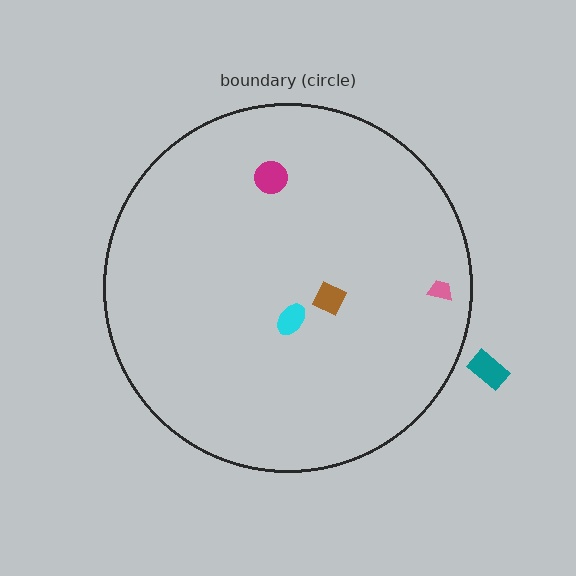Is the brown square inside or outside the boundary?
Inside.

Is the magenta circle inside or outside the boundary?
Inside.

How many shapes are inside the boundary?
4 inside, 1 outside.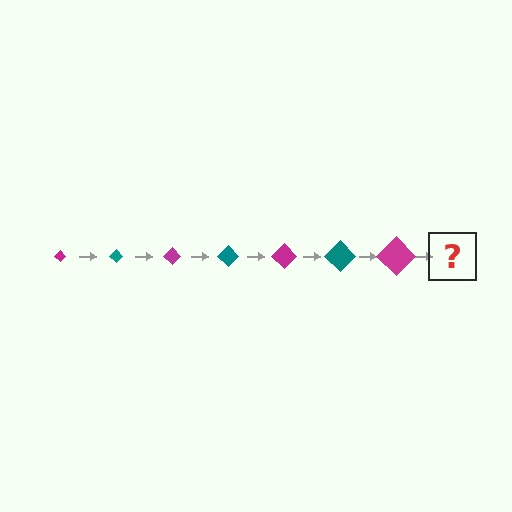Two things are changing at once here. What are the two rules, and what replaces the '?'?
The two rules are that the diamond grows larger each step and the color cycles through magenta and teal. The '?' should be a teal diamond, larger than the previous one.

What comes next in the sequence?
The next element should be a teal diamond, larger than the previous one.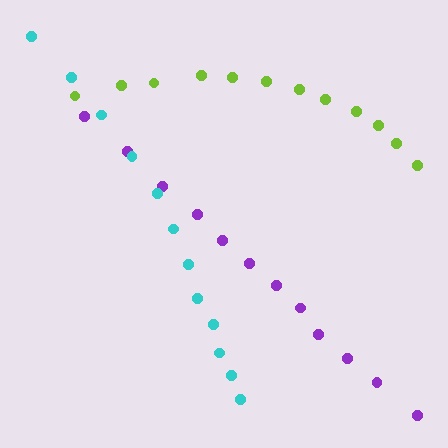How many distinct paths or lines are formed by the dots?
There are 3 distinct paths.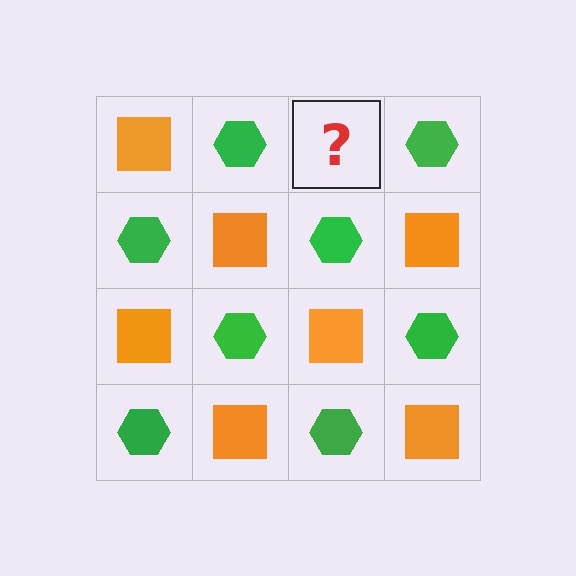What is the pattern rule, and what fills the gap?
The rule is that it alternates orange square and green hexagon in a checkerboard pattern. The gap should be filled with an orange square.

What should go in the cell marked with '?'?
The missing cell should contain an orange square.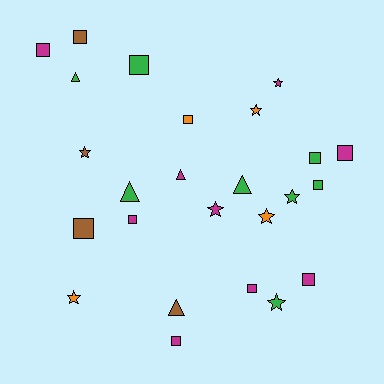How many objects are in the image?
There are 25 objects.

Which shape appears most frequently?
Square, with 12 objects.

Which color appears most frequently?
Magenta, with 9 objects.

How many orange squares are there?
There is 1 orange square.